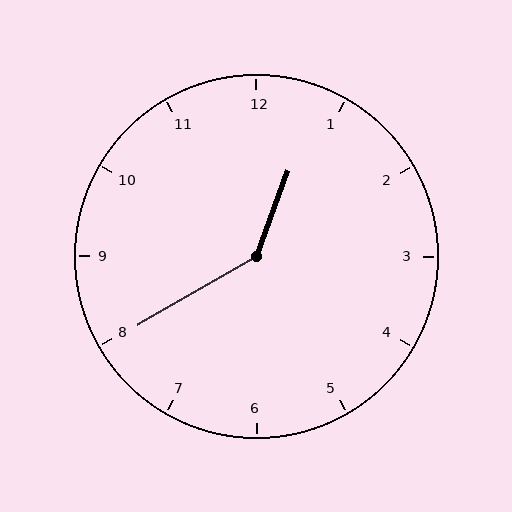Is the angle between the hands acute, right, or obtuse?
It is obtuse.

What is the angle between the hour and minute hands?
Approximately 140 degrees.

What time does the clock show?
12:40.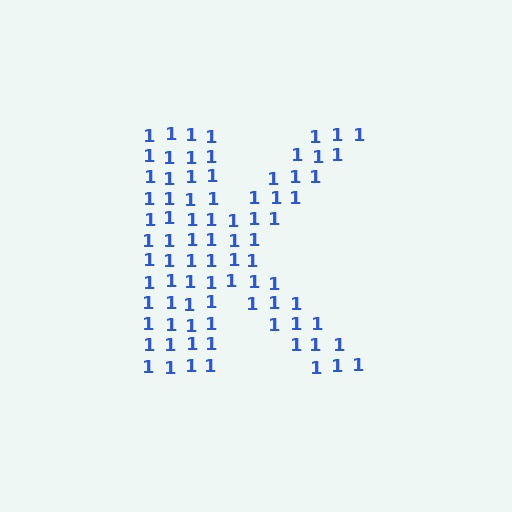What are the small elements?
The small elements are digit 1's.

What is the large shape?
The large shape is the letter K.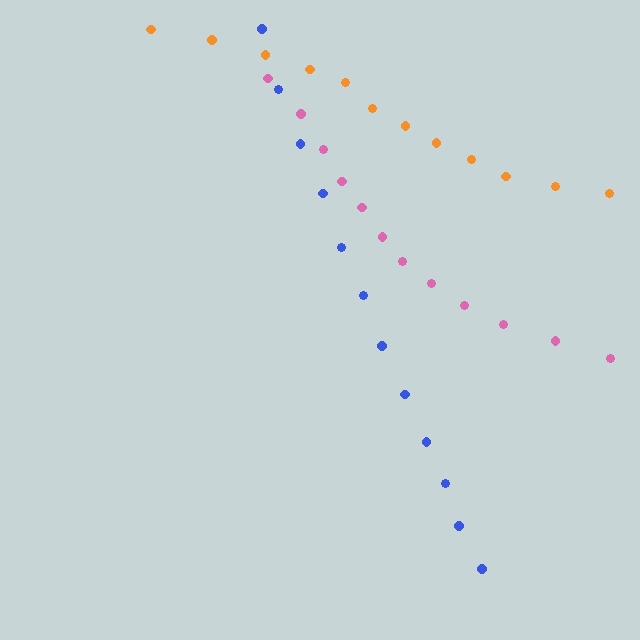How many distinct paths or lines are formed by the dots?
There are 3 distinct paths.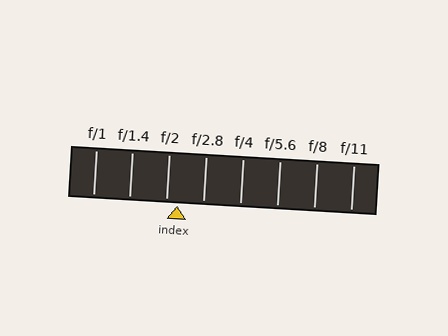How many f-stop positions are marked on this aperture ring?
There are 8 f-stop positions marked.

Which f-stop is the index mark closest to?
The index mark is closest to f/2.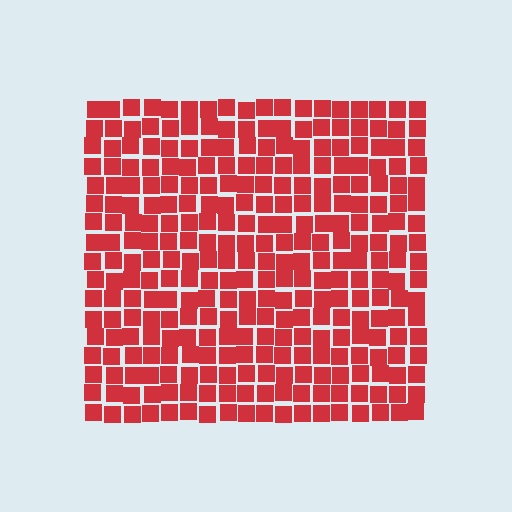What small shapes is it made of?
It is made of small squares.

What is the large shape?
The large shape is a square.